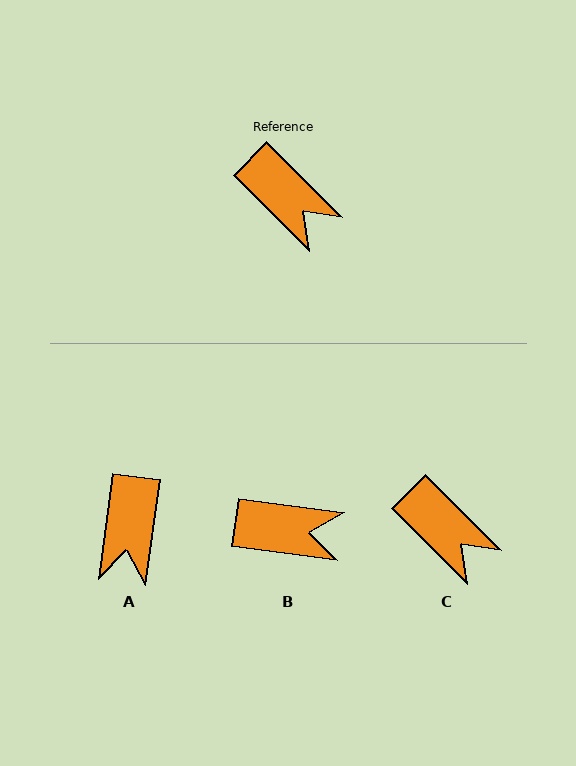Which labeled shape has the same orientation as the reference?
C.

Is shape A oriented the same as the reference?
No, it is off by about 53 degrees.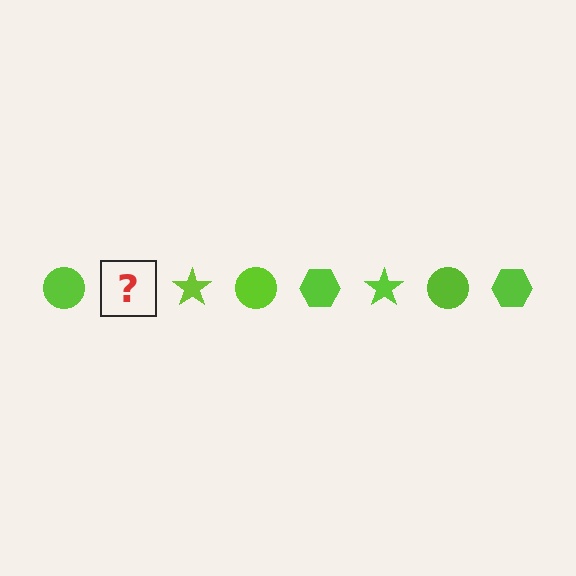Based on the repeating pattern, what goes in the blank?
The blank should be a lime hexagon.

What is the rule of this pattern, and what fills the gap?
The rule is that the pattern cycles through circle, hexagon, star shapes in lime. The gap should be filled with a lime hexagon.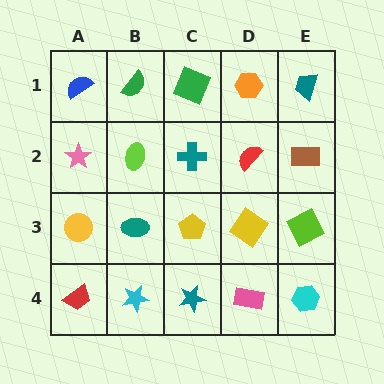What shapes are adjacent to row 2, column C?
A green square (row 1, column C), a yellow pentagon (row 3, column C), a lime ellipse (row 2, column B), a red semicircle (row 2, column D).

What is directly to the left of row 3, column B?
A yellow circle.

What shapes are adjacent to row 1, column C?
A teal cross (row 2, column C), a green semicircle (row 1, column B), an orange hexagon (row 1, column D).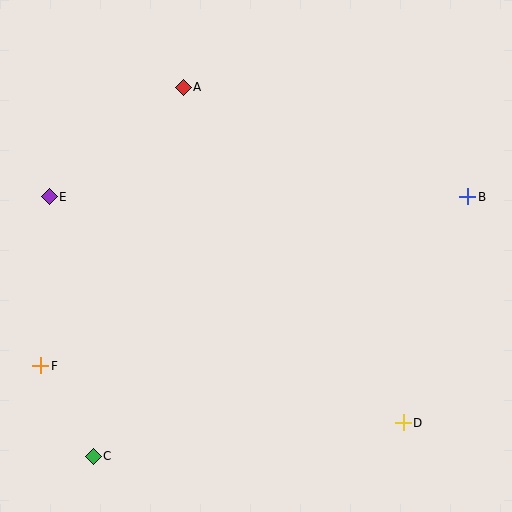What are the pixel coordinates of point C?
Point C is at (93, 456).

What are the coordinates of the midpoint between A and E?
The midpoint between A and E is at (116, 142).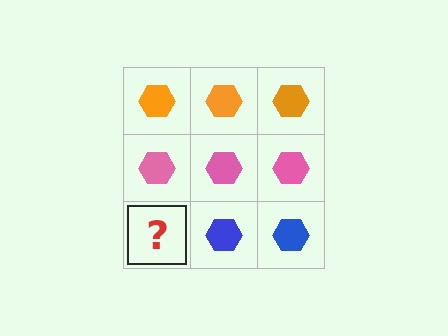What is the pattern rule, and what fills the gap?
The rule is that each row has a consistent color. The gap should be filled with a blue hexagon.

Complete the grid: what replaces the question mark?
The question mark should be replaced with a blue hexagon.